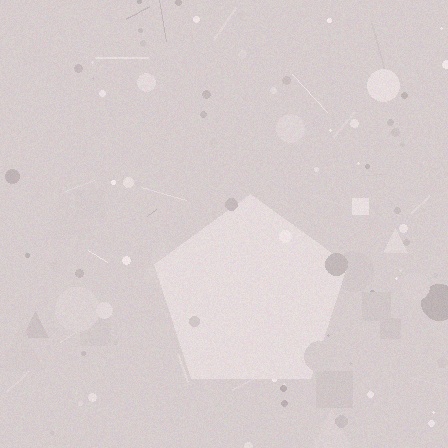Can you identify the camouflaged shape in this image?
The camouflaged shape is a pentagon.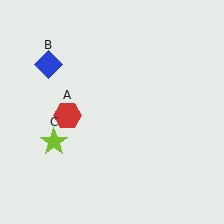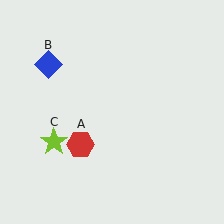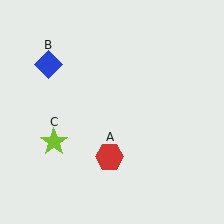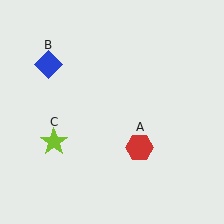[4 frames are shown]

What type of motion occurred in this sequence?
The red hexagon (object A) rotated counterclockwise around the center of the scene.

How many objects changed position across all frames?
1 object changed position: red hexagon (object A).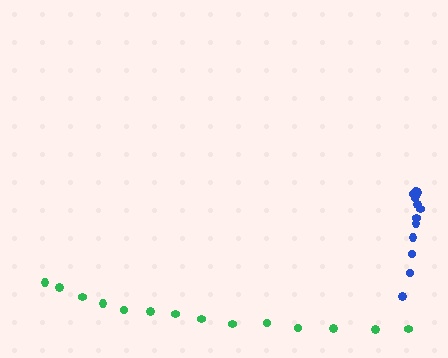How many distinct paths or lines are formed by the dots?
There are 2 distinct paths.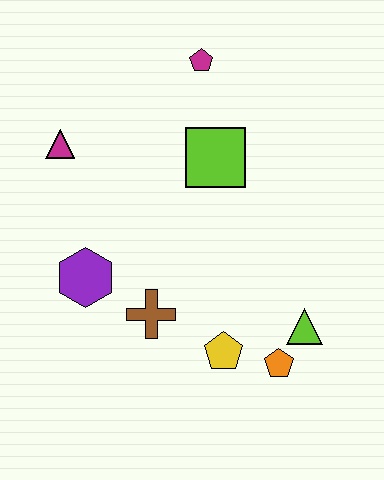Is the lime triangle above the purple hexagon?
No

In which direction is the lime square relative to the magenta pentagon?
The lime square is below the magenta pentagon.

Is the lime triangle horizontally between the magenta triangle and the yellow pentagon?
No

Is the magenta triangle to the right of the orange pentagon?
No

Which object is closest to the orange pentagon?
The lime triangle is closest to the orange pentagon.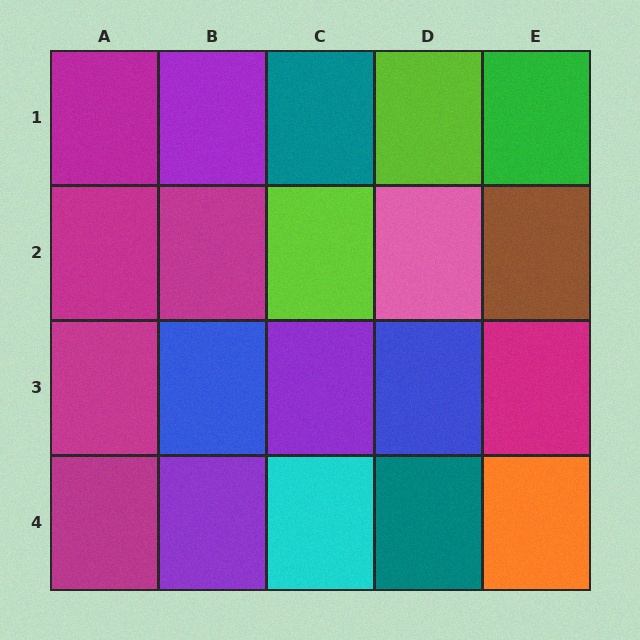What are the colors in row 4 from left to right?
Magenta, purple, cyan, teal, orange.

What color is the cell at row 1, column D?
Lime.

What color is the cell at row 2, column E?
Brown.